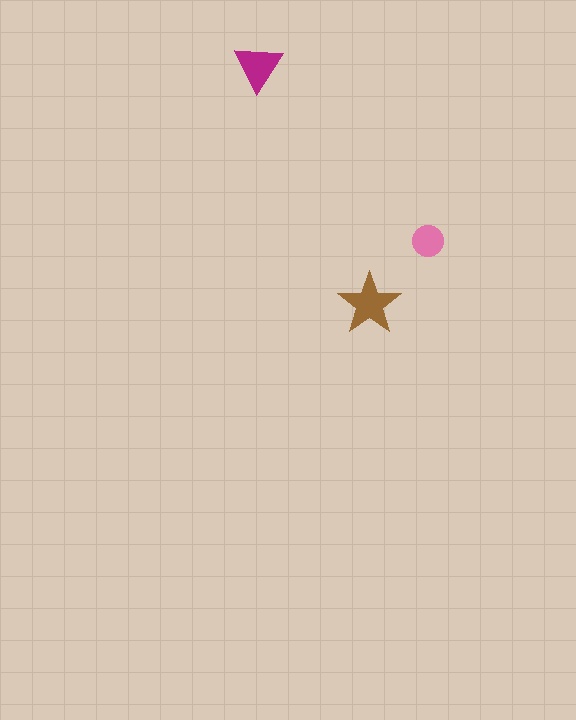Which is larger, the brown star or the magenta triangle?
The brown star.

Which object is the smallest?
The pink circle.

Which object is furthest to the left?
The magenta triangle is leftmost.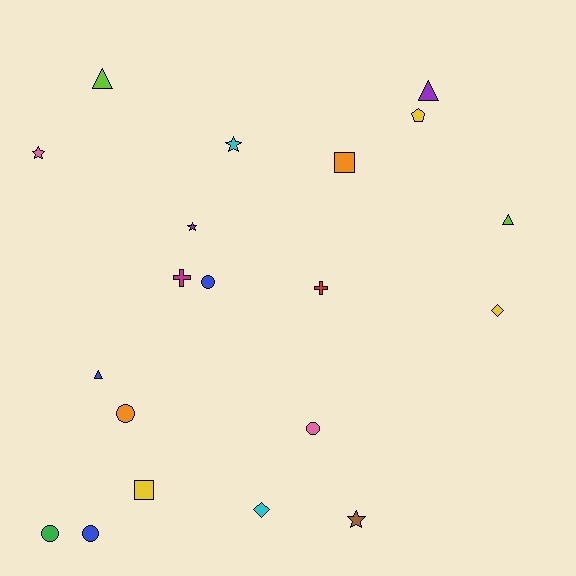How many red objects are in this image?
There is 1 red object.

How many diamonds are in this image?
There are 2 diamonds.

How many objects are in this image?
There are 20 objects.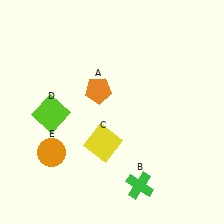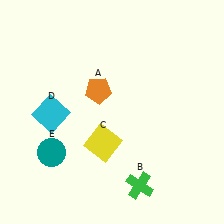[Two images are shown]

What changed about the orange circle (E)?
In Image 1, E is orange. In Image 2, it changed to teal.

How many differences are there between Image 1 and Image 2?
There are 2 differences between the two images.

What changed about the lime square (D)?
In Image 1, D is lime. In Image 2, it changed to cyan.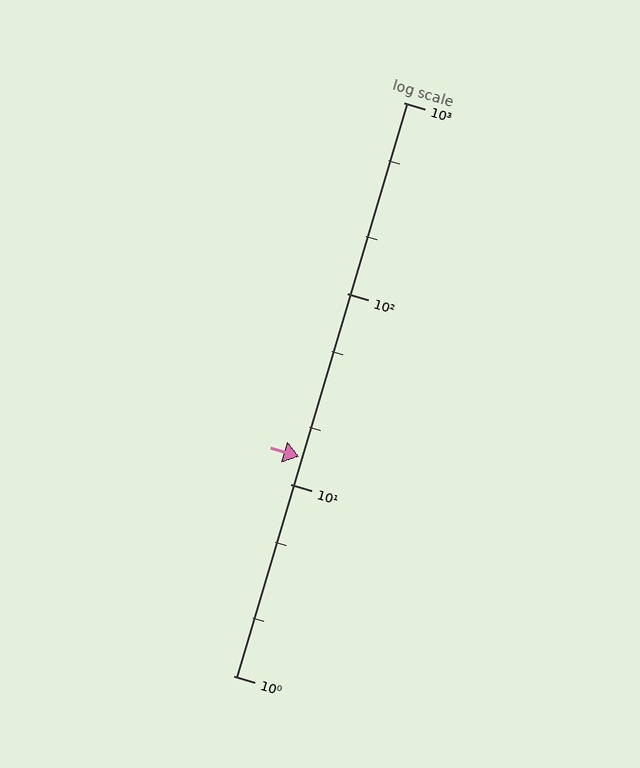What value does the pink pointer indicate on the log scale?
The pointer indicates approximately 14.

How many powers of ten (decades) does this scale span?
The scale spans 3 decades, from 1 to 1000.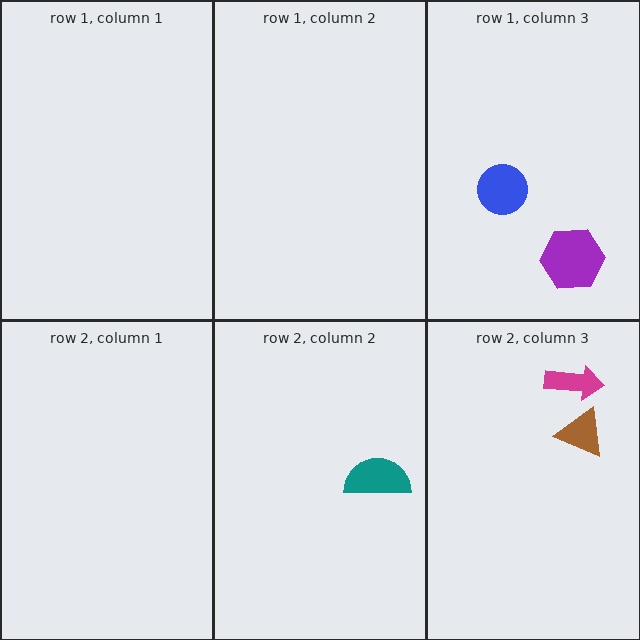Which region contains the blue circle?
The row 1, column 3 region.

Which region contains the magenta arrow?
The row 2, column 3 region.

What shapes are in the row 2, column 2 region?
The teal semicircle.